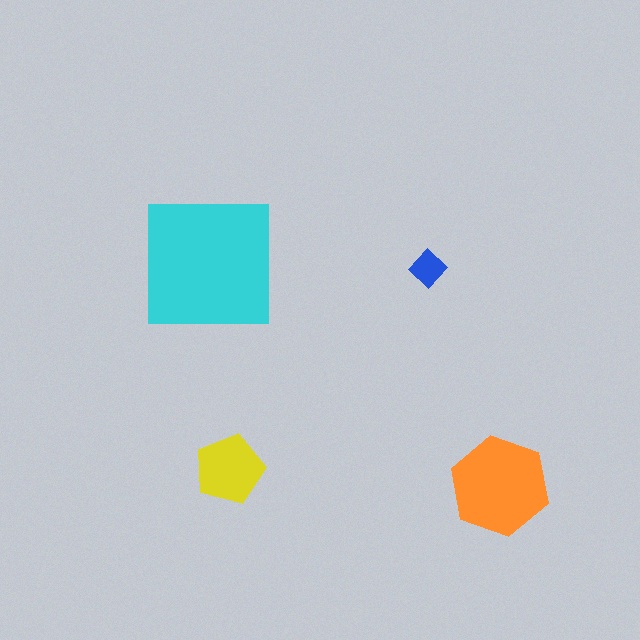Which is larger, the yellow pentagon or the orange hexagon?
The orange hexagon.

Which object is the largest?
The cyan square.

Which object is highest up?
The cyan square is topmost.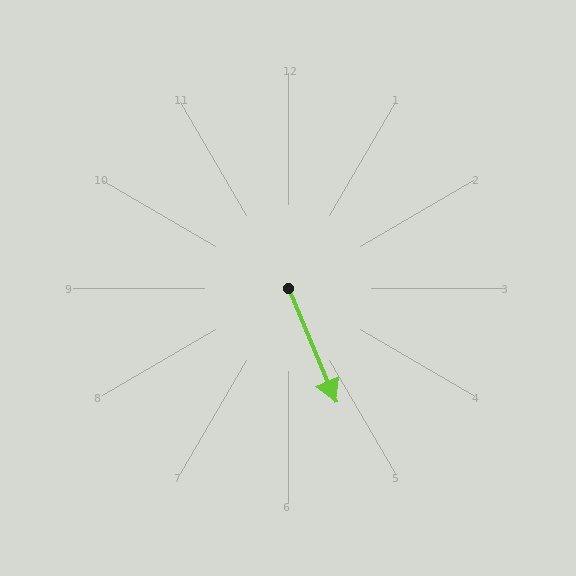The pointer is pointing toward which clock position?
Roughly 5 o'clock.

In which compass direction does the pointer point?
South.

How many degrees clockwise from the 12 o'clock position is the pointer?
Approximately 158 degrees.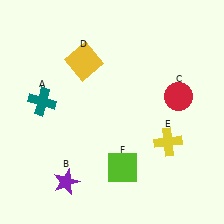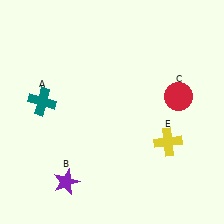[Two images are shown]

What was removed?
The yellow square (D), the lime square (F) were removed in Image 2.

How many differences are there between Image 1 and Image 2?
There are 2 differences between the two images.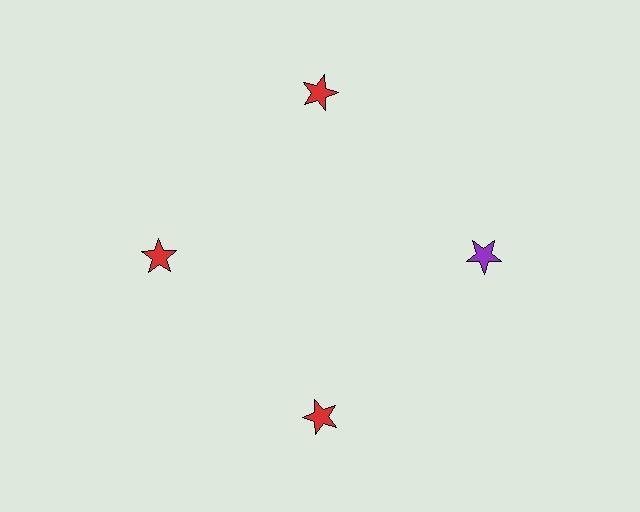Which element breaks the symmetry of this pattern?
The purple star at roughly the 3 o'clock position breaks the symmetry. All other shapes are red stars.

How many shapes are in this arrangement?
There are 4 shapes arranged in a ring pattern.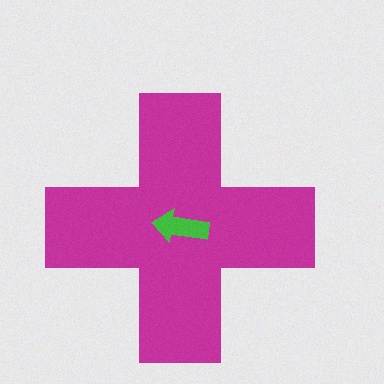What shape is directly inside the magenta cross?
The green arrow.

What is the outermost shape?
The magenta cross.